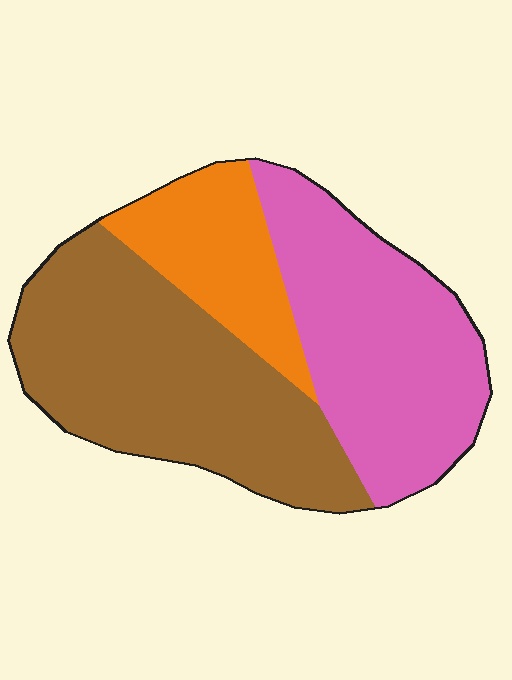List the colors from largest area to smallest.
From largest to smallest: brown, pink, orange.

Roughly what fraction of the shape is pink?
Pink takes up about three eighths (3/8) of the shape.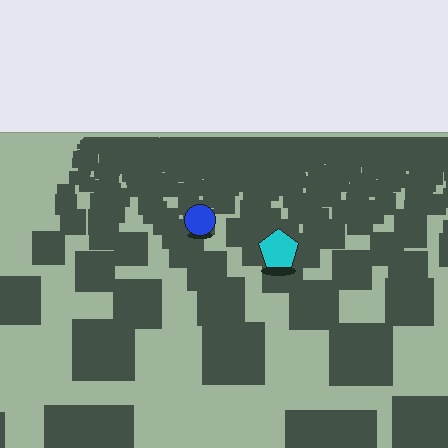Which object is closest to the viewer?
The cyan pentagon is closest. The texture marks near it are larger and more spread out.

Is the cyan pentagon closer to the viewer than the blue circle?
Yes. The cyan pentagon is closer — you can tell from the texture gradient: the ground texture is coarser near it.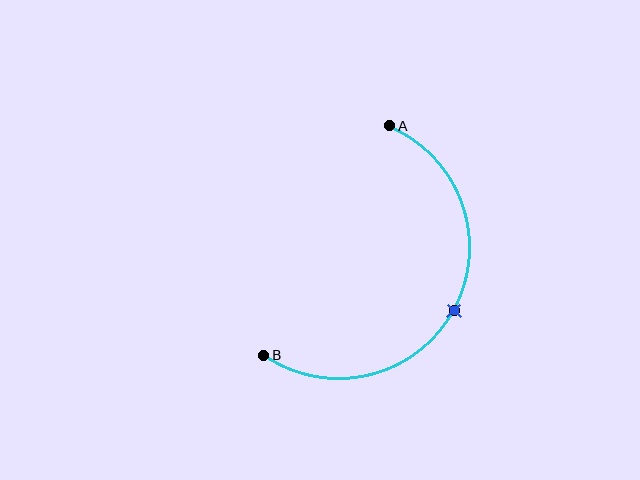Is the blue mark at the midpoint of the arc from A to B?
Yes. The blue mark lies on the arc at equal arc-length from both A and B — it is the arc midpoint.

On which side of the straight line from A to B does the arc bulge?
The arc bulges to the right of the straight line connecting A and B.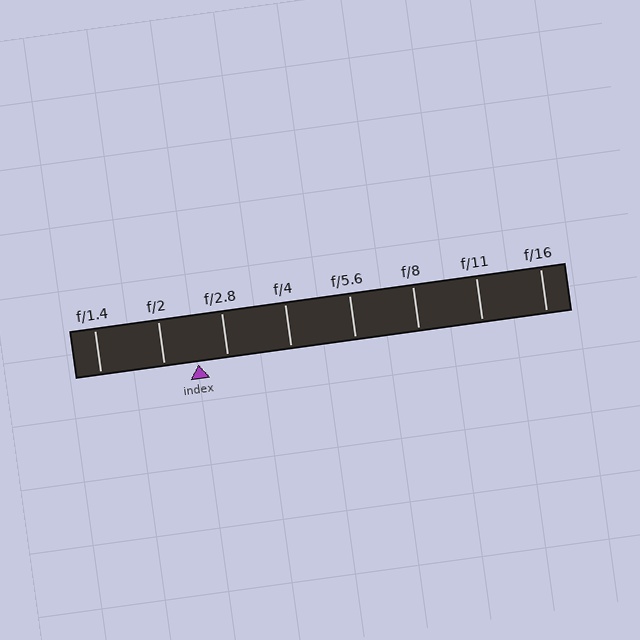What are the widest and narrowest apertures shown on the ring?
The widest aperture shown is f/1.4 and the narrowest is f/16.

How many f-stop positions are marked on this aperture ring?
There are 8 f-stop positions marked.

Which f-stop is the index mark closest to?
The index mark is closest to f/2.8.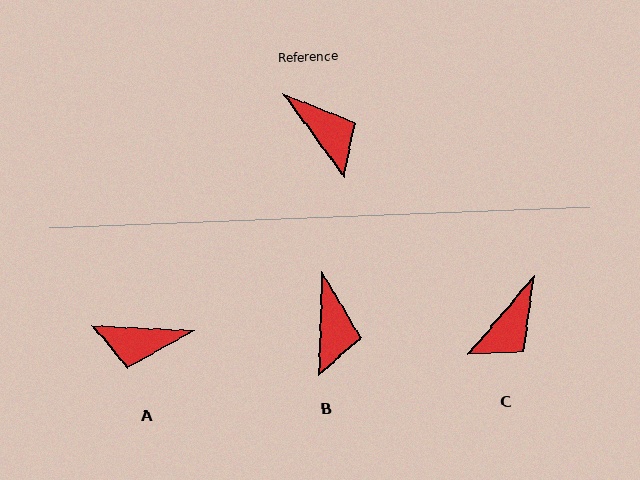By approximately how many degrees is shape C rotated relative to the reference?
Approximately 76 degrees clockwise.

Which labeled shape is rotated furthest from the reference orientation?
A, about 129 degrees away.